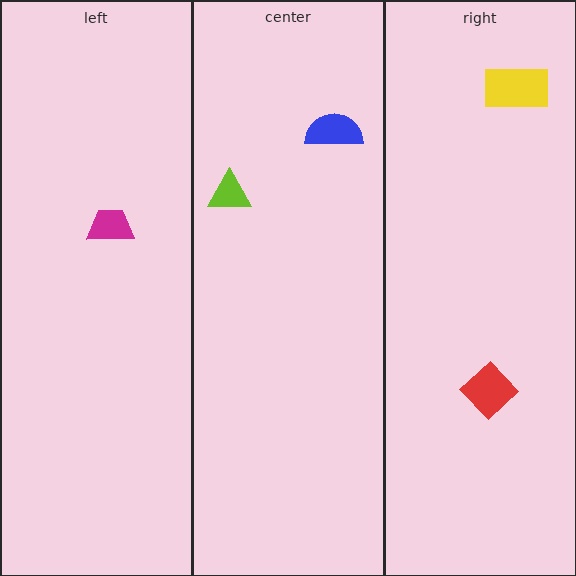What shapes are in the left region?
The magenta trapezoid.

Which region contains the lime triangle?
The center region.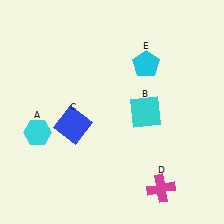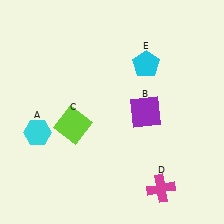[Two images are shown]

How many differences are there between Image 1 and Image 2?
There are 2 differences between the two images.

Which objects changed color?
B changed from cyan to purple. C changed from blue to lime.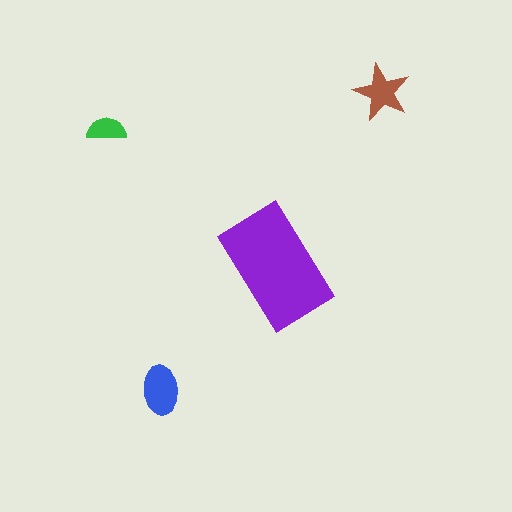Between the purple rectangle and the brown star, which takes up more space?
The purple rectangle.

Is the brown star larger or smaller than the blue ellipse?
Smaller.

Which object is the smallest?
The green semicircle.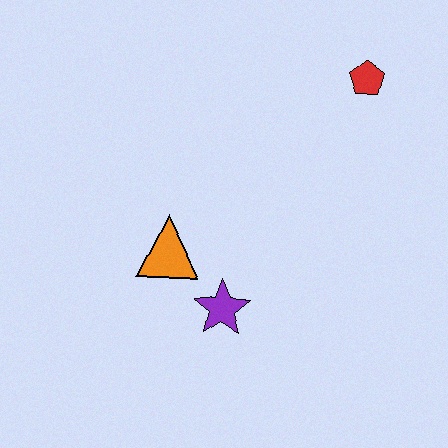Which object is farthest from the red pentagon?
The purple star is farthest from the red pentagon.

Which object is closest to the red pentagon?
The orange triangle is closest to the red pentagon.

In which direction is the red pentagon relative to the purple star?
The red pentagon is above the purple star.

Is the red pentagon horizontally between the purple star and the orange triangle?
No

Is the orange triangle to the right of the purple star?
No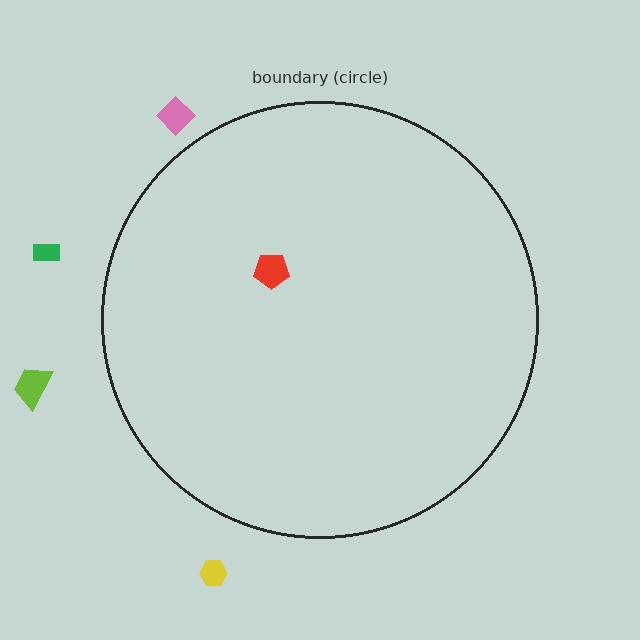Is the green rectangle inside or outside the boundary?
Outside.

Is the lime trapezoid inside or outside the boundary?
Outside.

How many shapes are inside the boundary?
1 inside, 4 outside.